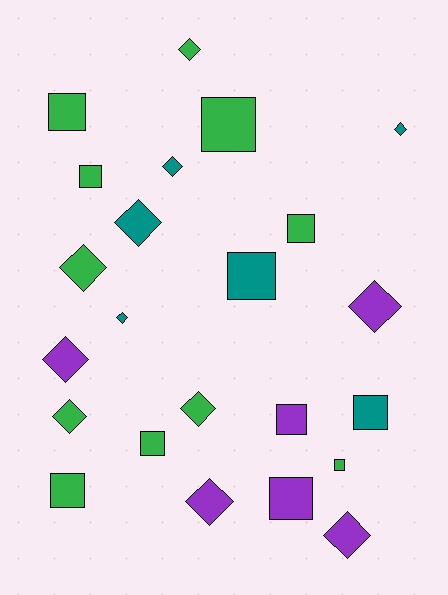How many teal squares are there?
There are 2 teal squares.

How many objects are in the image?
There are 23 objects.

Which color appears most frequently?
Green, with 11 objects.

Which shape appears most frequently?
Diamond, with 12 objects.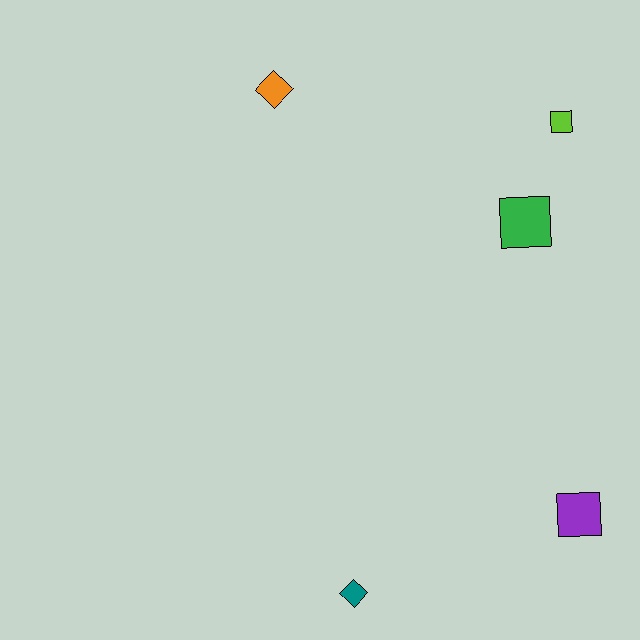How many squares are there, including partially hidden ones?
There are 3 squares.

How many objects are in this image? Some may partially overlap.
There are 5 objects.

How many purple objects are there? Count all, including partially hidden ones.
There is 1 purple object.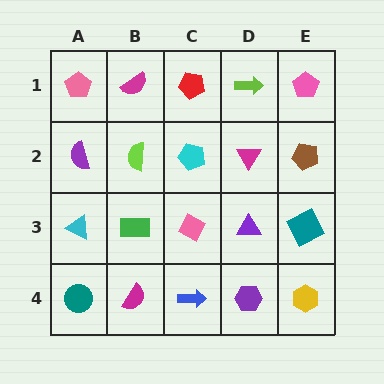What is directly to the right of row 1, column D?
A pink pentagon.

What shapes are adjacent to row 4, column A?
A cyan triangle (row 3, column A), a magenta semicircle (row 4, column B).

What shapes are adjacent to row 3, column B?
A lime semicircle (row 2, column B), a magenta semicircle (row 4, column B), a cyan triangle (row 3, column A), a pink diamond (row 3, column C).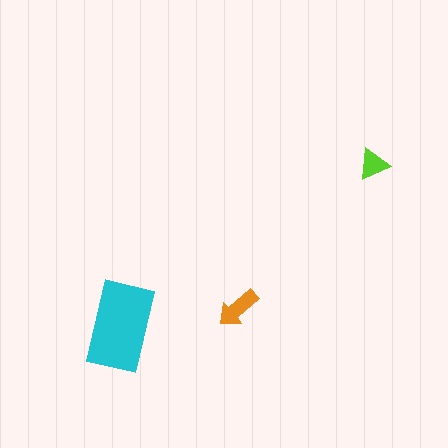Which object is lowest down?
The cyan rectangle is bottommost.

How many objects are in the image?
There are 3 objects in the image.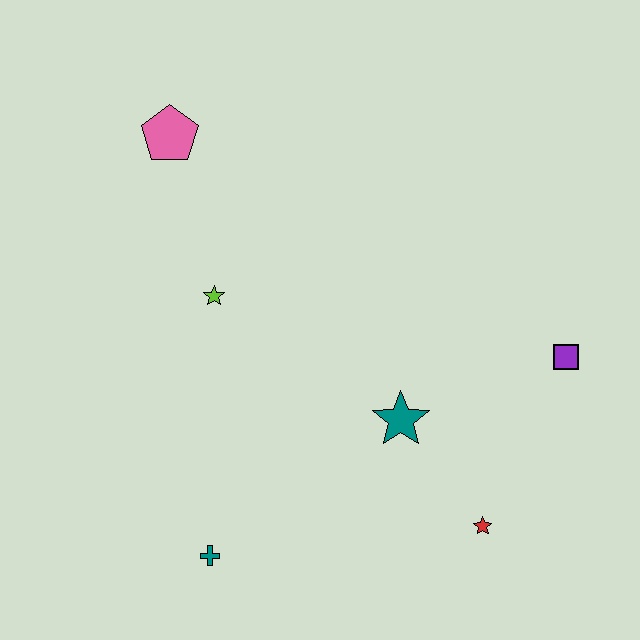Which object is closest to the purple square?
The teal star is closest to the purple square.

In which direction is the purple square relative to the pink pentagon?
The purple square is to the right of the pink pentagon.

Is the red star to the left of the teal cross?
No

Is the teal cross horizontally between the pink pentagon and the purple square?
Yes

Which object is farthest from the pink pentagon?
The red star is farthest from the pink pentagon.